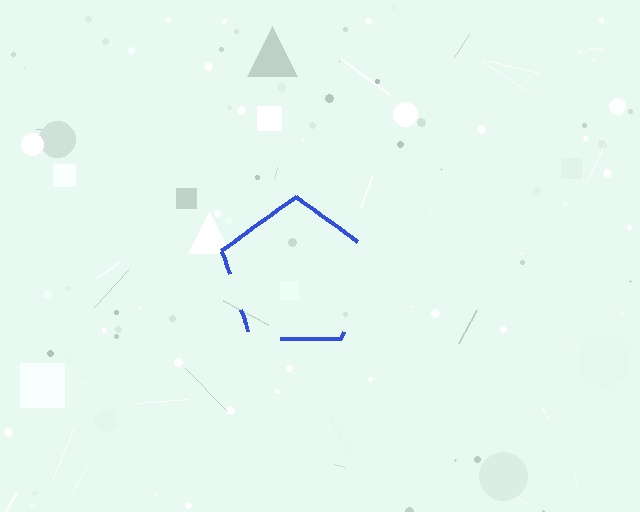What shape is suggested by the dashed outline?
The dashed outline suggests a pentagon.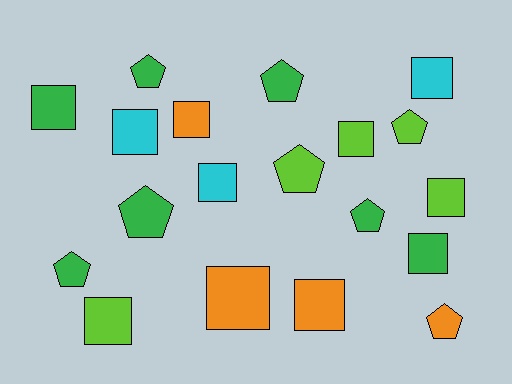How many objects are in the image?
There are 19 objects.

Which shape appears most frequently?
Square, with 11 objects.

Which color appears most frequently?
Green, with 7 objects.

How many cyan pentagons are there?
There are no cyan pentagons.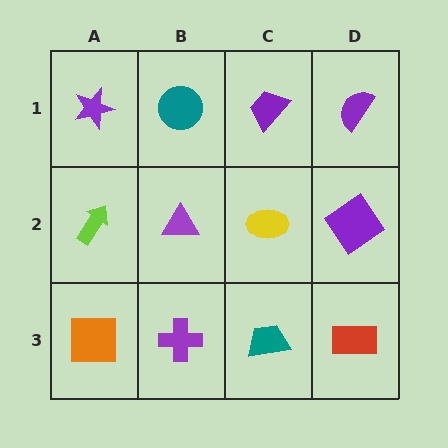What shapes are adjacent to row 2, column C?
A purple trapezoid (row 1, column C), a teal trapezoid (row 3, column C), a purple triangle (row 2, column B), a purple diamond (row 2, column D).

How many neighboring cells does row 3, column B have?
3.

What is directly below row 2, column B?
A purple cross.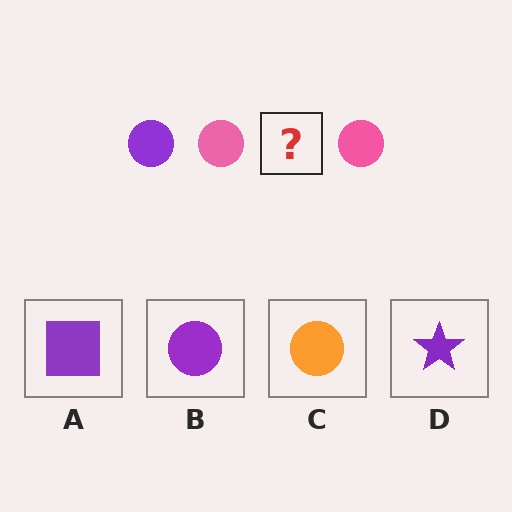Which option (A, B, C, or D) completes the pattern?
B.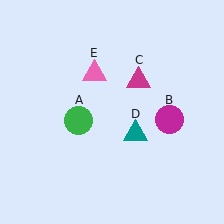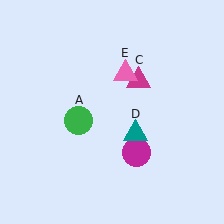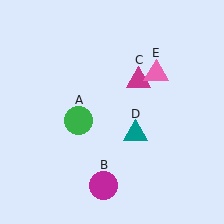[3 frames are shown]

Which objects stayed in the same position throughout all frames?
Green circle (object A) and magenta triangle (object C) and teal triangle (object D) remained stationary.